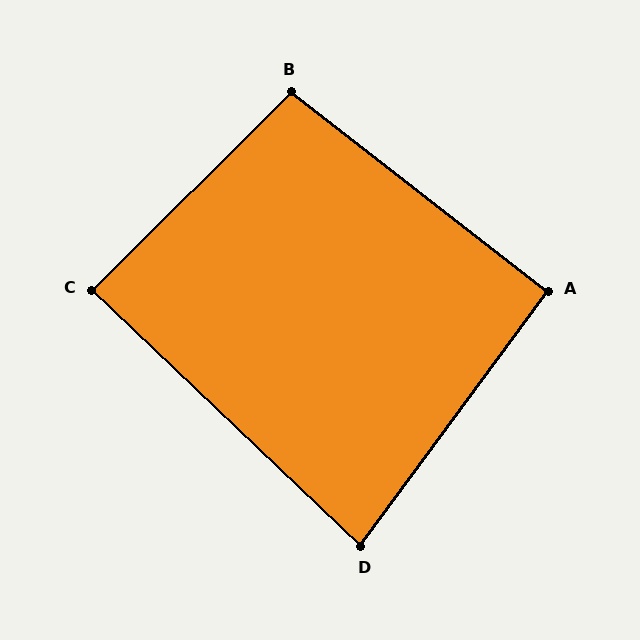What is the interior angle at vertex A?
Approximately 92 degrees (approximately right).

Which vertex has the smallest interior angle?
D, at approximately 83 degrees.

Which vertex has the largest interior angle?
B, at approximately 97 degrees.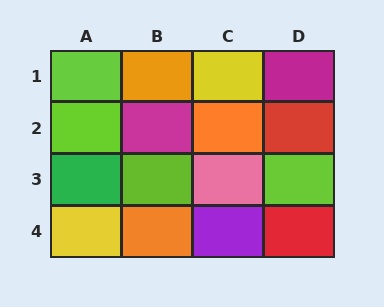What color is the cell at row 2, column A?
Lime.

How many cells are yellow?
2 cells are yellow.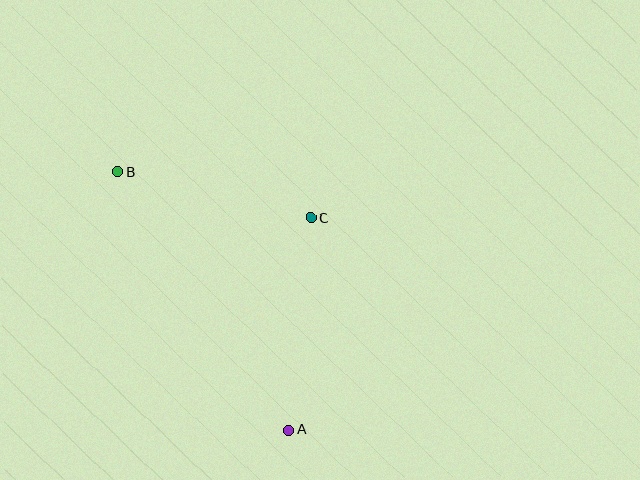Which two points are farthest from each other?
Points A and B are farthest from each other.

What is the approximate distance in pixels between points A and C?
The distance between A and C is approximately 213 pixels.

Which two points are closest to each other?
Points B and C are closest to each other.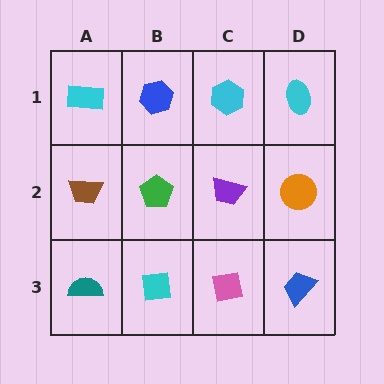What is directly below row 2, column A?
A teal semicircle.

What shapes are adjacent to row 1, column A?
A brown trapezoid (row 2, column A), a blue hexagon (row 1, column B).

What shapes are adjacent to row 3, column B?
A green pentagon (row 2, column B), a teal semicircle (row 3, column A), a pink square (row 3, column C).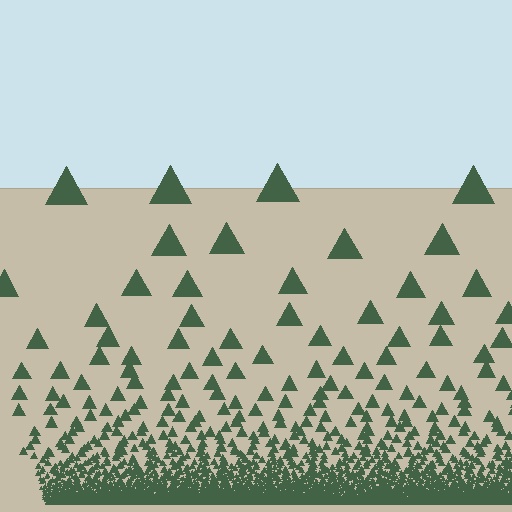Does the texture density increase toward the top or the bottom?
Density increases toward the bottom.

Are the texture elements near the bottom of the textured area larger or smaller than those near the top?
Smaller. The gradient is inverted — elements near the bottom are smaller and denser.